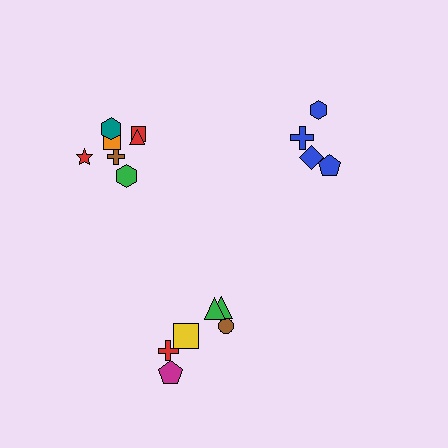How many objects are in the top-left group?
There are 7 objects.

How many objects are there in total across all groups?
There are 17 objects.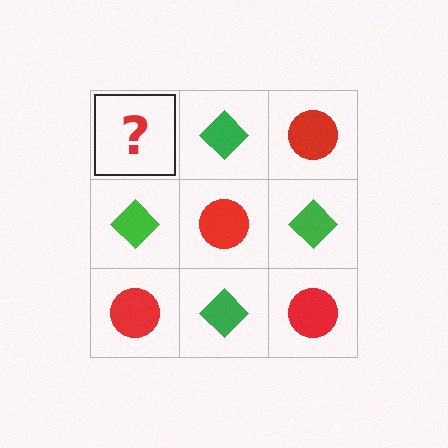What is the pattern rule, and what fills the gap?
The rule is that it alternates red circle and green diamond in a checkerboard pattern. The gap should be filled with a red circle.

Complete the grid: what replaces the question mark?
The question mark should be replaced with a red circle.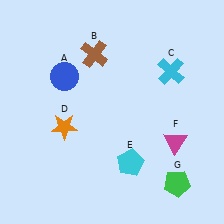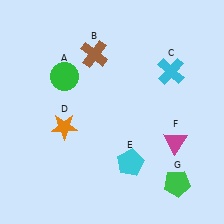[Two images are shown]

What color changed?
The circle (A) changed from blue in Image 1 to green in Image 2.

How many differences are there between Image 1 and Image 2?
There is 1 difference between the two images.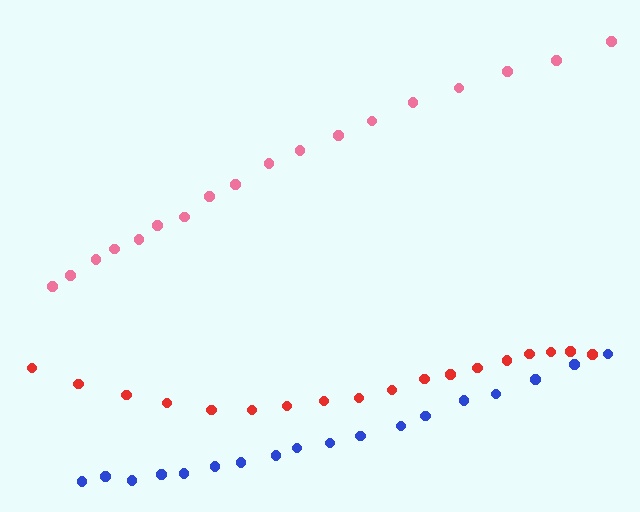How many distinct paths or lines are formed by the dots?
There are 3 distinct paths.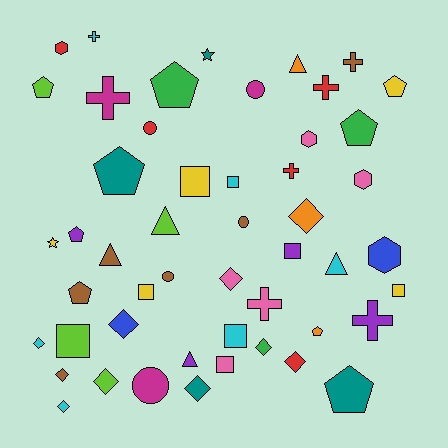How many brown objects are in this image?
There are 6 brown objects.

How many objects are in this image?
There are 50 objects.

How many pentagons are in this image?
There are 9 pentagons.